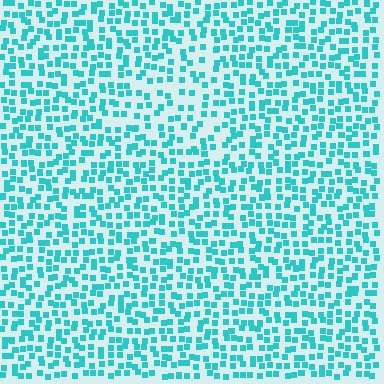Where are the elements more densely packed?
The elements are more densely packed outside the triangle boundary.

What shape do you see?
I see a triangle.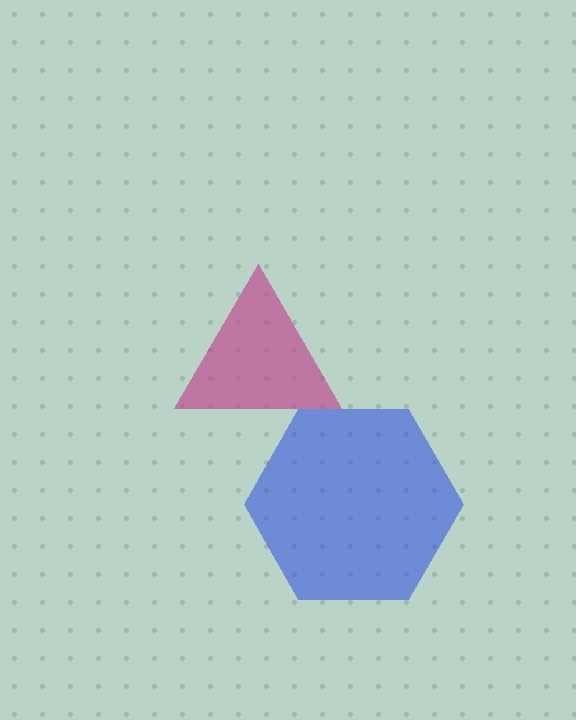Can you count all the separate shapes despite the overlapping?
Yes, there are 2 separate shapes.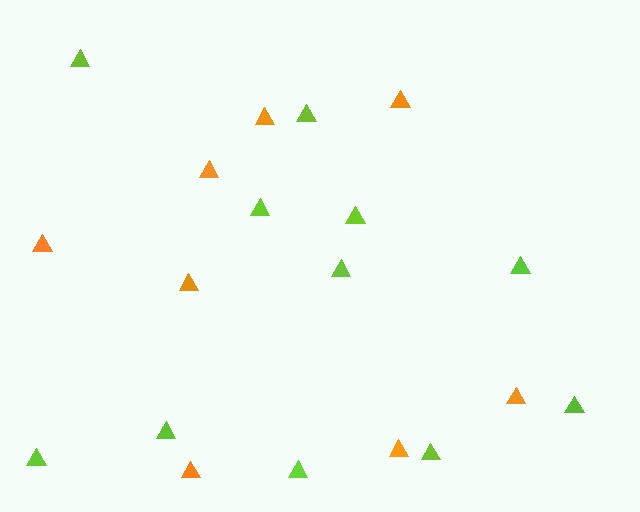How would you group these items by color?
There are 2 groups: one group of orange triangles (8) and one group of lime triangles (11).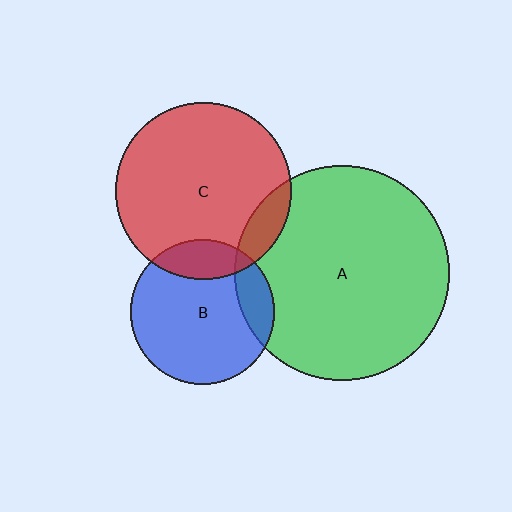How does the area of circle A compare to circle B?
Approximately 2.2 times.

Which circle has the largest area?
Circle A (green).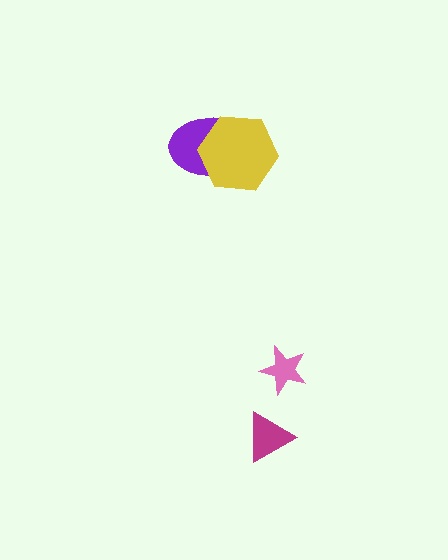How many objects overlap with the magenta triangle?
0 objects overlap with the magenta triangle.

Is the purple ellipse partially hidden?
Yes, it is partially covered by another shape.